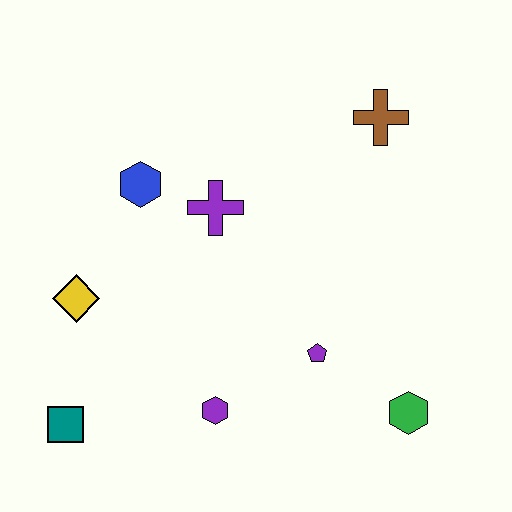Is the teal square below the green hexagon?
Yes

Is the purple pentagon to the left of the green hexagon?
Yes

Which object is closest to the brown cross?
The purple cross is closest to the brown cross.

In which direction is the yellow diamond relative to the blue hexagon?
The yellow diamond is below the blue hexagon.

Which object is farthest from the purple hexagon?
The brown cross is farthest from the purple hexagon.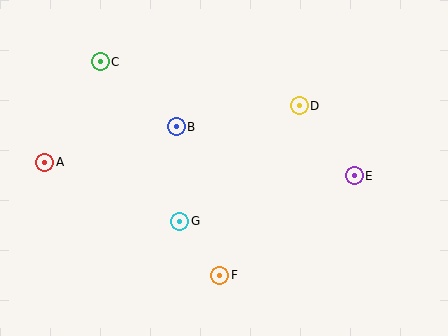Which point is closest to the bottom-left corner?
Point A is closest to the bottom-left corner.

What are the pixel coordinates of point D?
Point D is at (299, 106).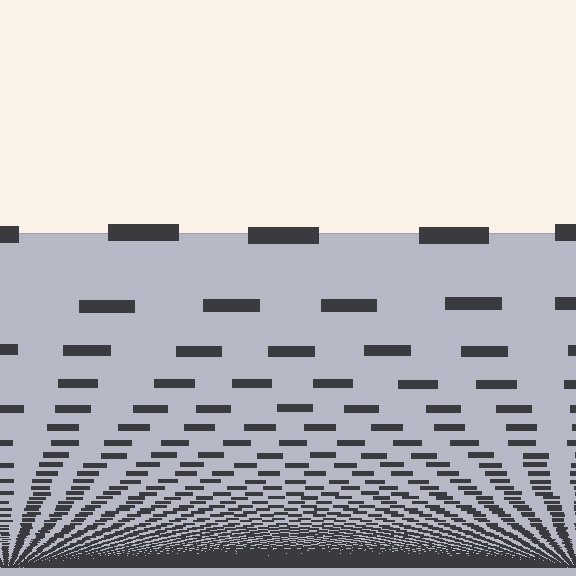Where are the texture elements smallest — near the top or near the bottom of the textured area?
Near the bottom.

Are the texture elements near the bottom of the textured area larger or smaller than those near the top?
Smaller. The gradient is inverted — elements near the bottom are smaller and denser.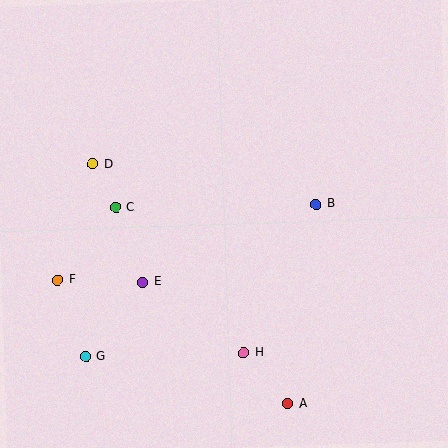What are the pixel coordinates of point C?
Point C is at (116, 207).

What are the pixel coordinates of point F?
Point F is at (58, 280).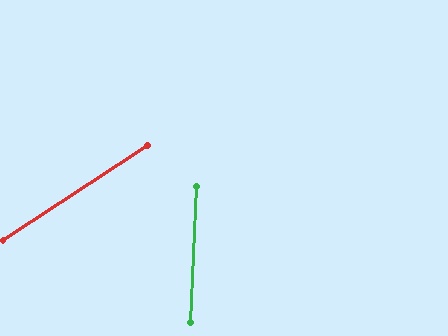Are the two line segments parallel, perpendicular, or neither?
Neither parallel nor perpendicular — they differ by about 55°.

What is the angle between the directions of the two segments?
Approximately 55 degrees.